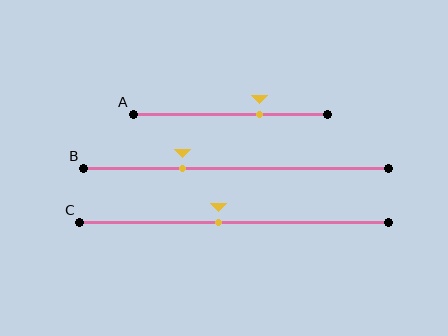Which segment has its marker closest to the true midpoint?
Segment C has its marker closest to the true midpoint.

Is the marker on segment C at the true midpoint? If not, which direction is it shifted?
No, the marker on segment C is shifted to the left by about 5% of the segment length.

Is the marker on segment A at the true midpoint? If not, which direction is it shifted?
No, the marker on segment A is shifted to the right by about 15% of the segment length.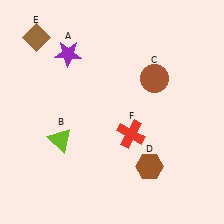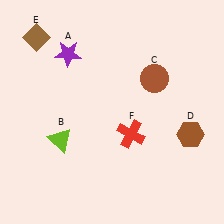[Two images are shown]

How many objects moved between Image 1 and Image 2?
1 object moved between the two images.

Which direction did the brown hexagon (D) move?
The brown hexagon (D) moved right.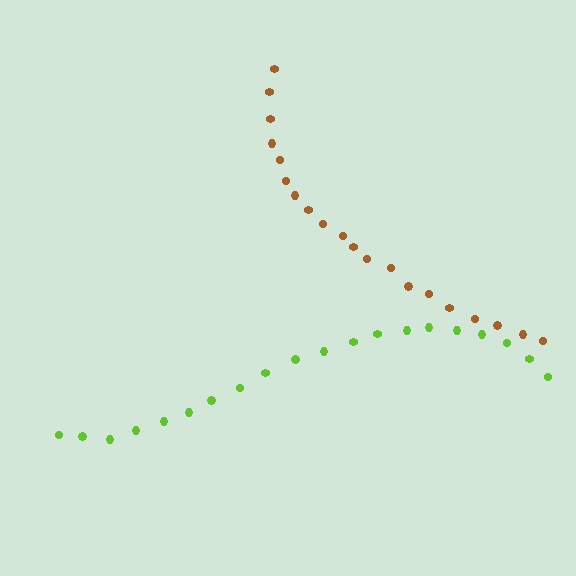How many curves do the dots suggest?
There are 2 distinct paths.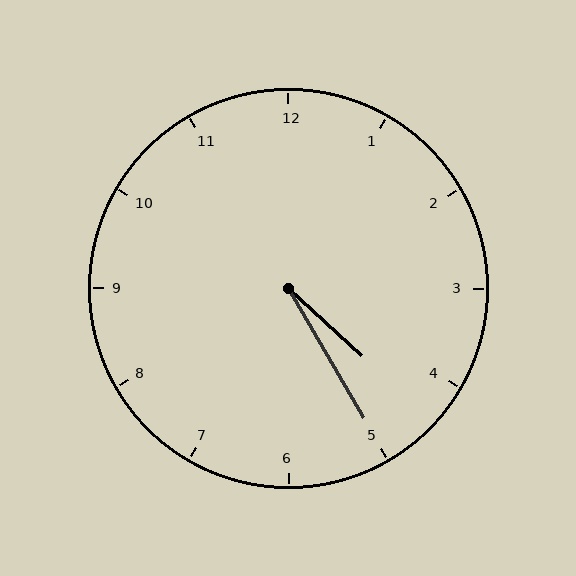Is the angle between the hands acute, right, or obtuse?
It is acute.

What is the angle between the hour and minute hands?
Approximately 18 degrees.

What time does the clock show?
4:25.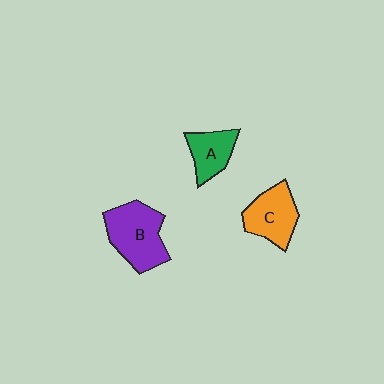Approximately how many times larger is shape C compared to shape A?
Approximately 1.3 times.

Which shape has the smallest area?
Shape A (green).